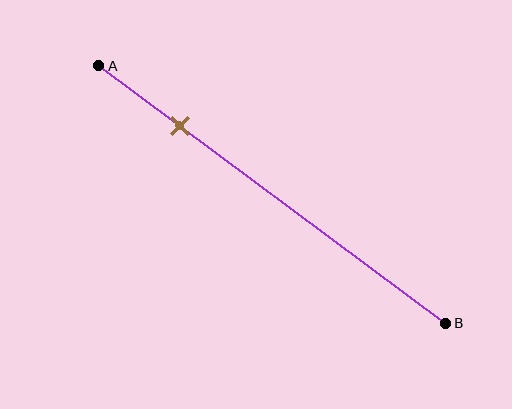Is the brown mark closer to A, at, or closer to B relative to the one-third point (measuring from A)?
The brown mark is closer to point A than the one-third point of segment AB.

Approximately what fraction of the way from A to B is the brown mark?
The brown mark is approximately 25% of the way from A to B.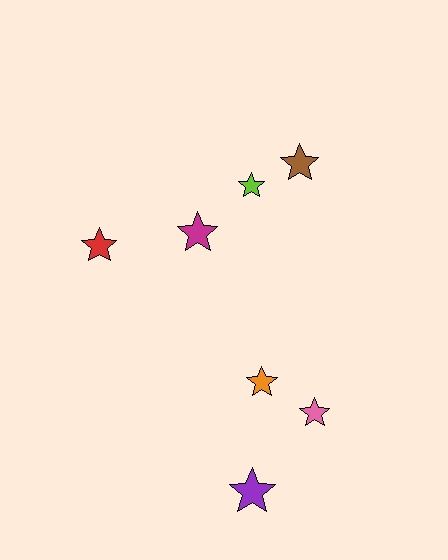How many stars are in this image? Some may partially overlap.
There are 7 stars.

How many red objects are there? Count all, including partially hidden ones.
There is 1 red object.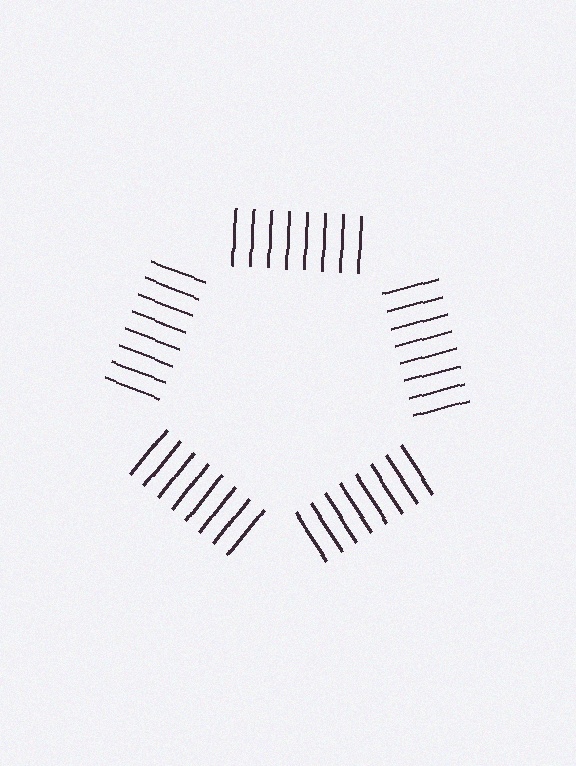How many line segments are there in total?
40 — 8 along each of the 5 edges.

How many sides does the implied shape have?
5 sides — the line-ends trace a pentagon.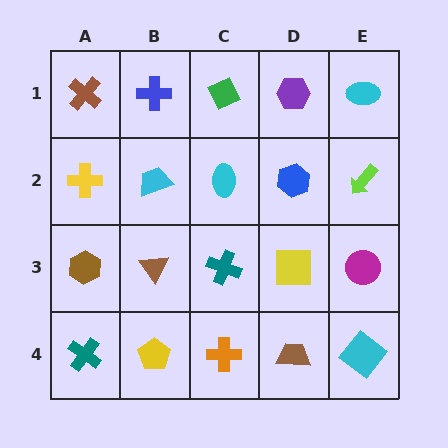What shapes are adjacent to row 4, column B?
A brown triangle (row 3, column B), a teal cross (row 4, column A), an orange cross (row 4, column C).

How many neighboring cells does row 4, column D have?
3.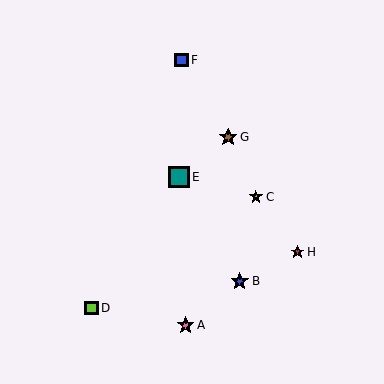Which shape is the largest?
The teal square (labeled E) is the largest.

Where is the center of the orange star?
The center of the orange star is at (256, 197).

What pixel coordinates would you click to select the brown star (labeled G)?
Click at (228, 137) to select the brown star G.